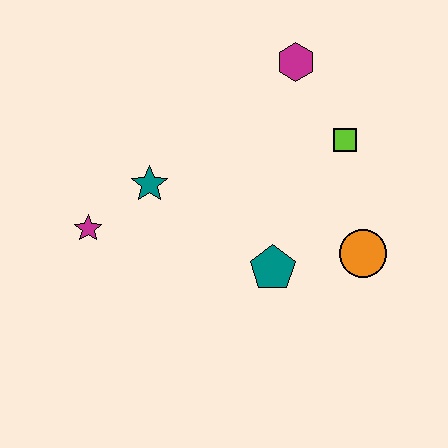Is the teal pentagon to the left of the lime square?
Yes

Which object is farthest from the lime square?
The magenta star is farthest from the lime square.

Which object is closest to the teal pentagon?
The orange circle is closest to the teal pentagon.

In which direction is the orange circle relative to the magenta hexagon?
The orange circle is below the magenta hexagon.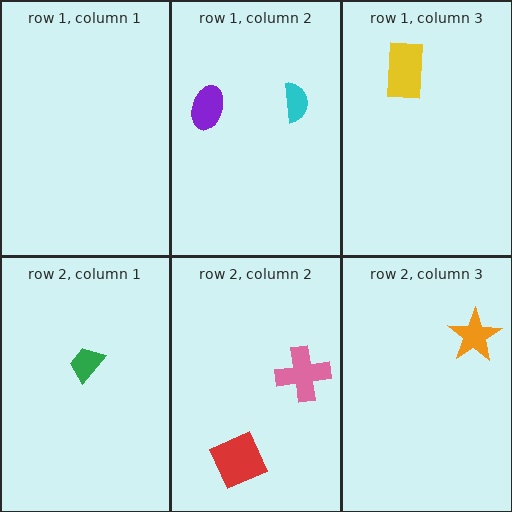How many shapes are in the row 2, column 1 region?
1.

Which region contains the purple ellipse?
The row 1, column 2 region.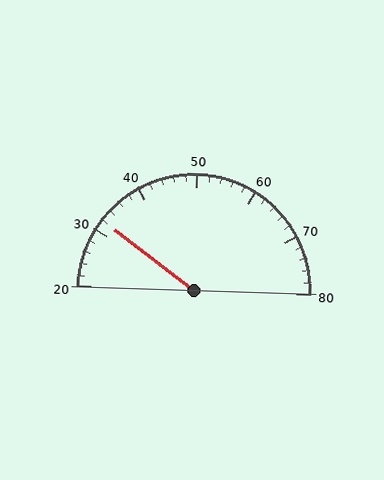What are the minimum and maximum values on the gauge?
The gauge ranges from 20 to 80.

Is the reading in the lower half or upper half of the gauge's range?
The reading is in the lower half of the range (20 to 80).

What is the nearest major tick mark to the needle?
The nearest major tick mark is 30.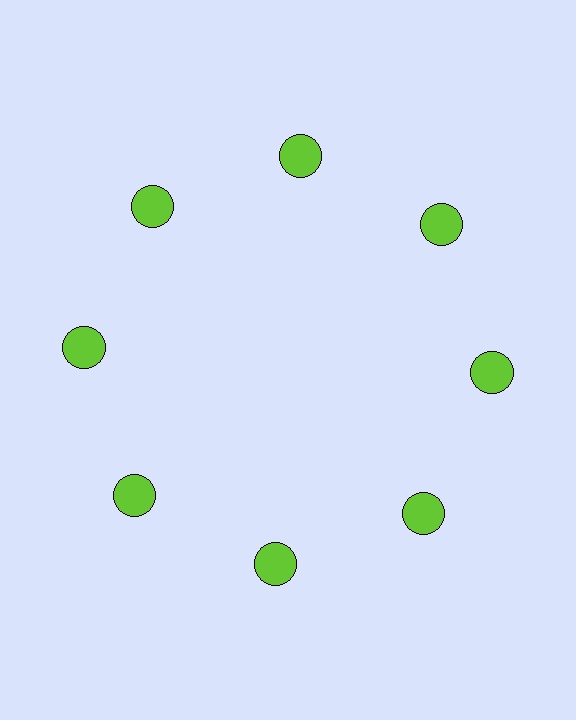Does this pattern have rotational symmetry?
Yes, this pattern has 8-fold rotational symmetry. It looks the same after rotating 45 degrees around the center.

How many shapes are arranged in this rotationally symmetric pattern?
There are 8 shapes, arranged in 8 groups of 1.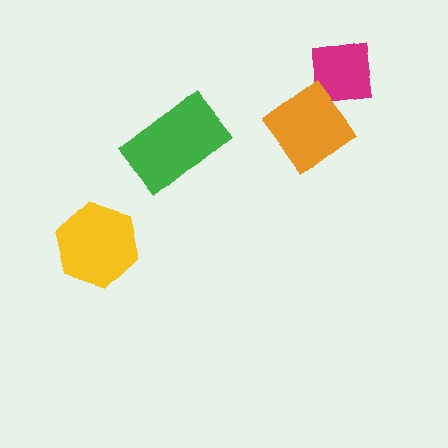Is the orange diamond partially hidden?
No, no other shape covers it.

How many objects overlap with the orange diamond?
1 object overlaps with the orange diamond.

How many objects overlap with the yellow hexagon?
0 objects overlap with the yellow hexagon.